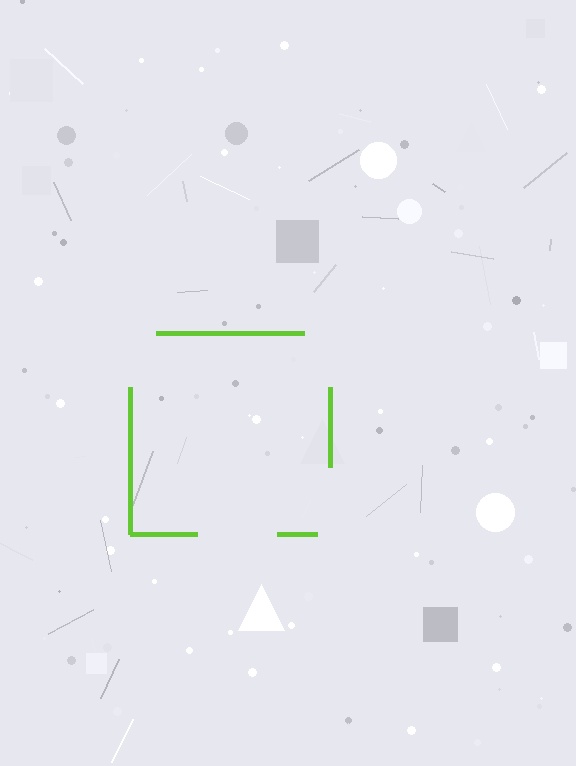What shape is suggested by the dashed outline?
The dashed outline suggests a square.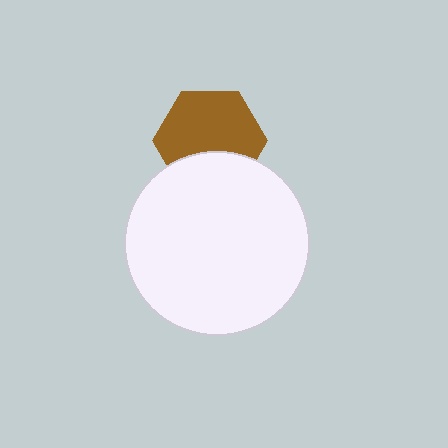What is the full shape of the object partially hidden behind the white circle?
The partially hidden object is a brown hexagon.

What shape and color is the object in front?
The object in front is a white circle.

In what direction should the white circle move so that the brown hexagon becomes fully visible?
The white circle should move down. That is the shortest direction to clear the overlap and leave the brown hexagon fully visible.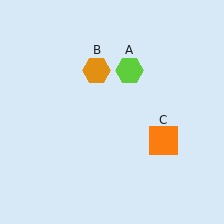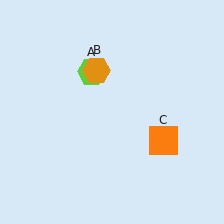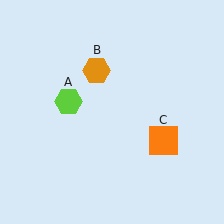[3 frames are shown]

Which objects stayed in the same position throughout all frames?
Orange hexagon (object B) and orange square (object C) remained stationary.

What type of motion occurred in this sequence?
The lime hexagon (object A) rotated counterclockwise around the center of the scene.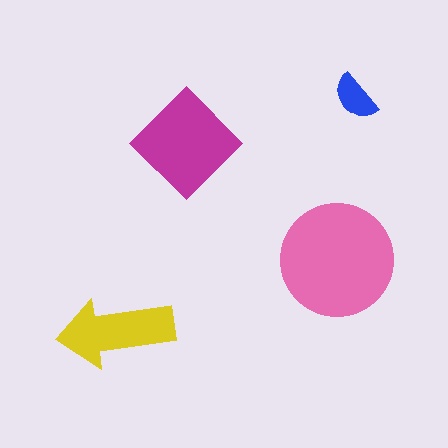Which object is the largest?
The pink circle.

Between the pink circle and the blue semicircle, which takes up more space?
The pink circle.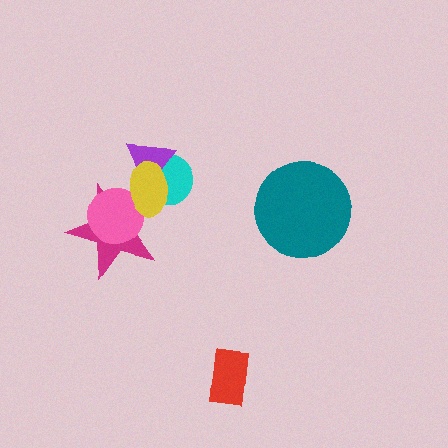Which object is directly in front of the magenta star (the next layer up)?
The pink circle is directly in front of the magenta star.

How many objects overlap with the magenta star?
2 objects overlap with the magenta star.